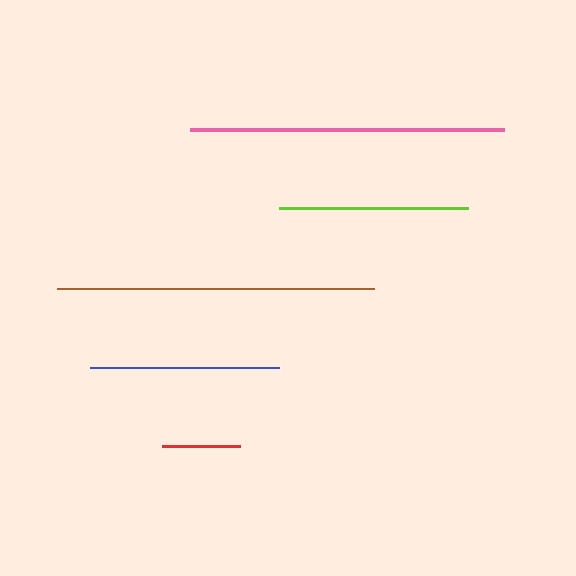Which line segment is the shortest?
The red line is the shortest at approximately 78 pixels.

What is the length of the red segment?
The red segment is approximately 78 pixels long.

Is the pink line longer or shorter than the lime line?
The pink line is longer than the lime line.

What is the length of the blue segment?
The blue segment is approximately 189 pixels long.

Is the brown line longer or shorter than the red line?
The brown line is longer than the red line.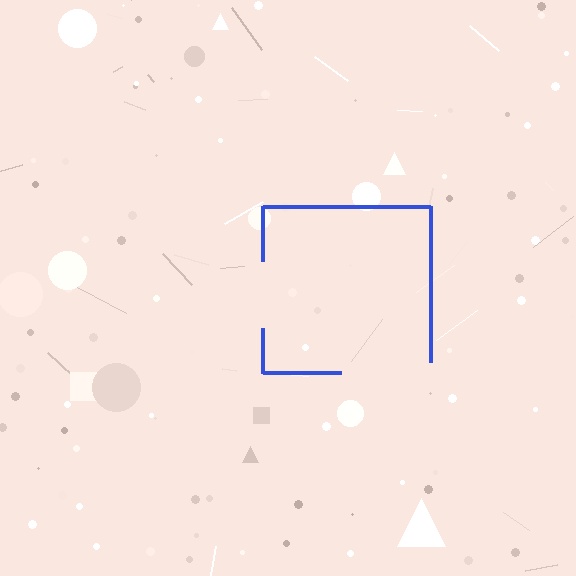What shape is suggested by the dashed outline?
The dashed outline suggests a square.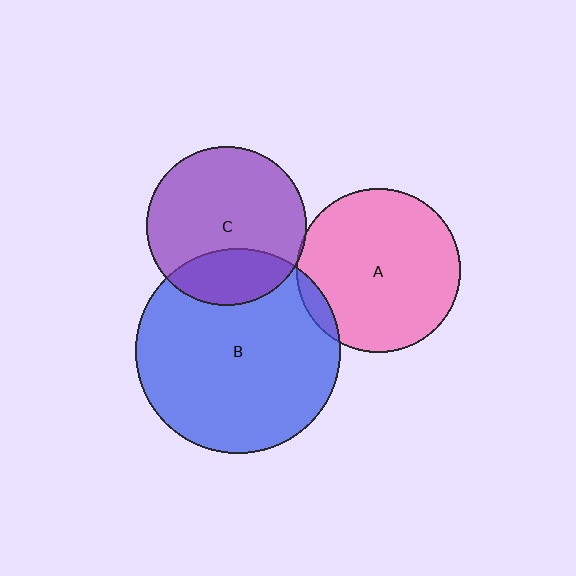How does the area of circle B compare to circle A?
Approximately 1.6 times.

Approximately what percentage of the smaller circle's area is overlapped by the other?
Approximately 5%.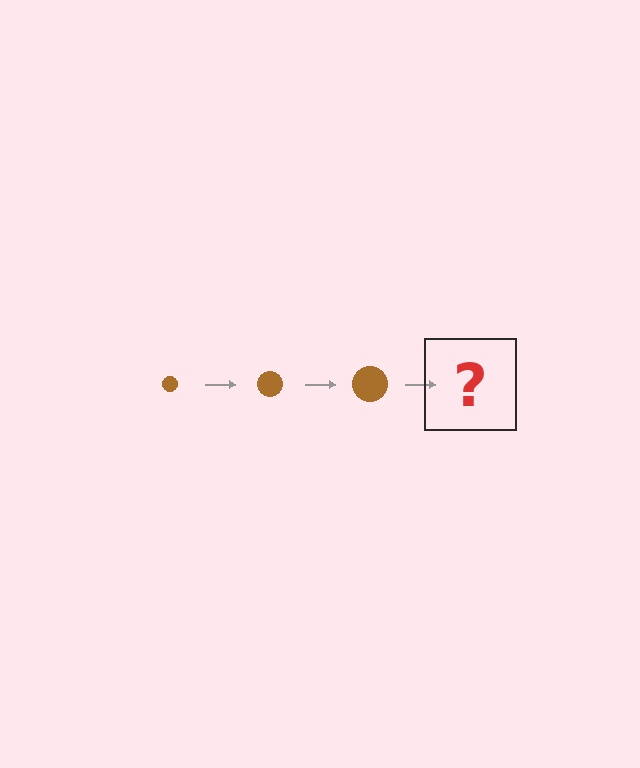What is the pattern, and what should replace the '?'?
The pattern is that the circle gets progressively larger each step. The '?' should be a brown circle, larger than the previous one.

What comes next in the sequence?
The next element should be a brown circle, larger than the previous one.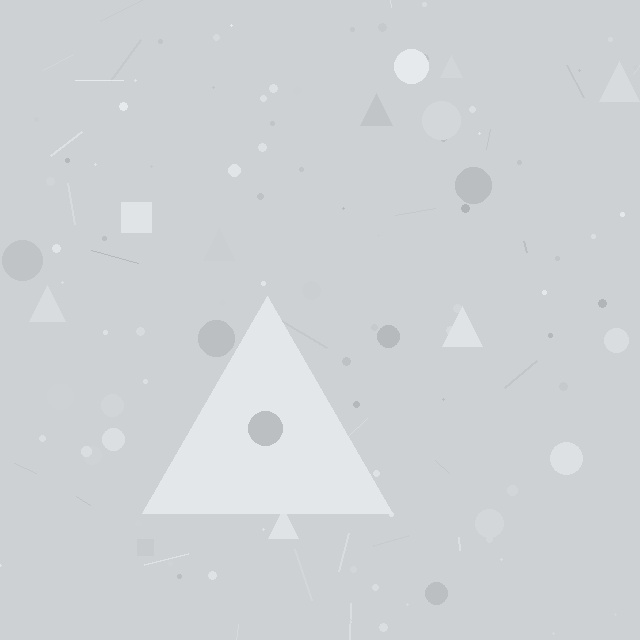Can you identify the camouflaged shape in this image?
The camouflaged shape is a triangle.